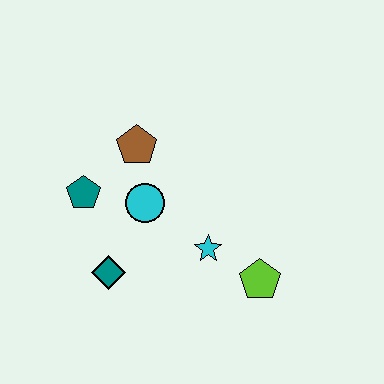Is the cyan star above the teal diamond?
Yes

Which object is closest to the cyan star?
The lime pentagon is closest to the cyan star.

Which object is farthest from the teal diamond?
The lime pentagon is farthest from the teal diamond.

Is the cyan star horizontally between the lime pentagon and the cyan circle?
Yes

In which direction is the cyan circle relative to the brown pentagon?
The cyan circle is below the brown pentagon.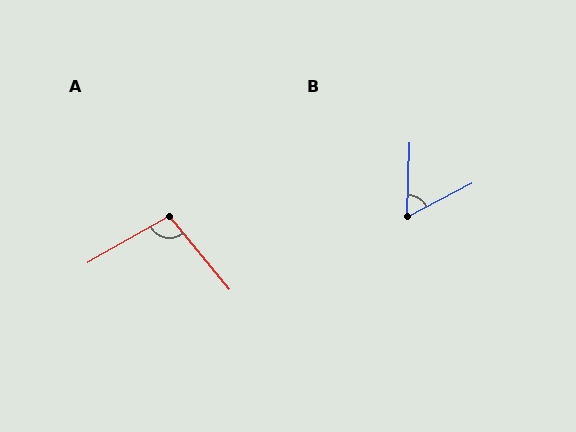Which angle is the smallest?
B, at approximately 60 degrees.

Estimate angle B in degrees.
Approximately 60 degrees.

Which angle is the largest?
A, at approximately 100 degrees.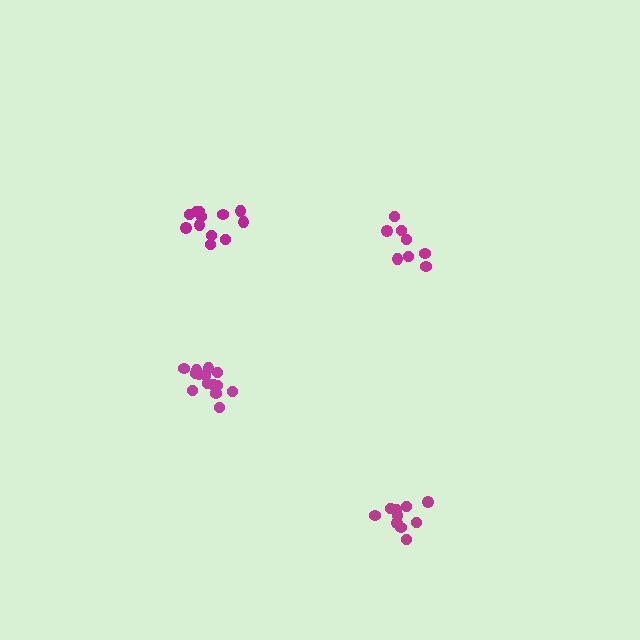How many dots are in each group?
Group 1: 8 dots, Group 2: 14 dots, Group 3: 10 dots, Group 4: 12 dots (44 total).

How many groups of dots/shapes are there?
There are 4 groups.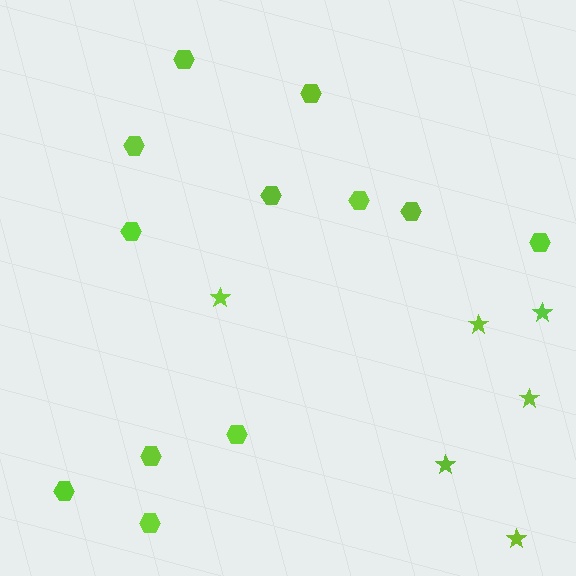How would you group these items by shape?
There are 2 groups: one group of hexagons (12) and one group of stars (6).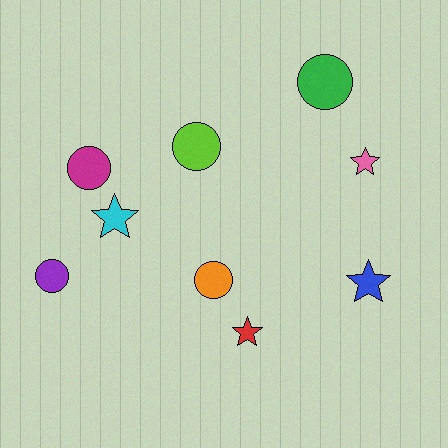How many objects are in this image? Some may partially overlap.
There are 9 objects.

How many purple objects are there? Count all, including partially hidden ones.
There is 1 purple object.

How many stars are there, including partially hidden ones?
There are 4 stars.